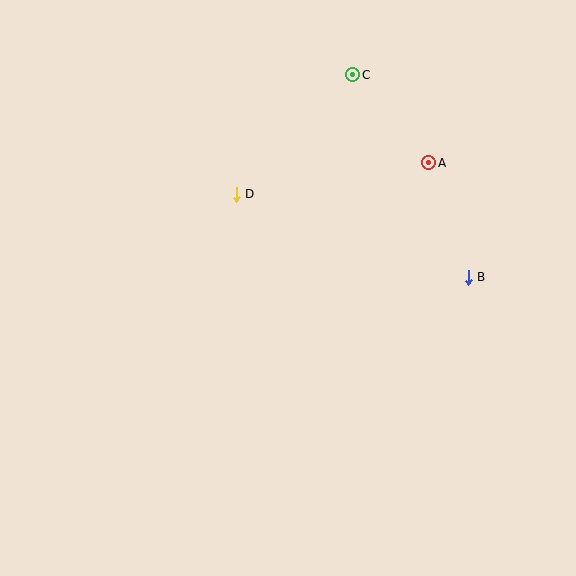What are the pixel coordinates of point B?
Point B is at (468, 277).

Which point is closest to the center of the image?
Point D at (236, 194) is closest to the center.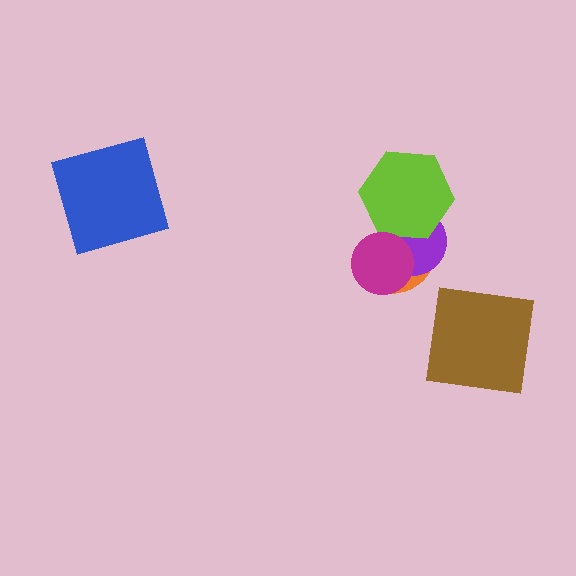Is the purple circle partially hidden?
Yes, it is partially covered by another shape.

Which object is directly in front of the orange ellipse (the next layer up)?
The purple circle is directly in front of the orange ellipse.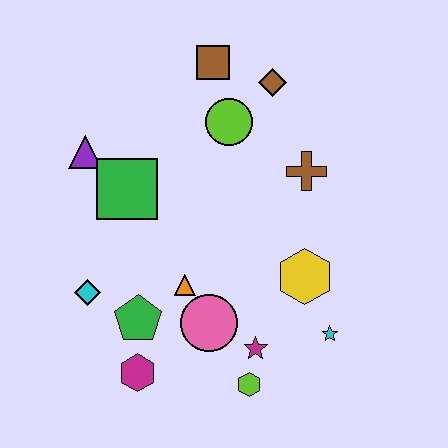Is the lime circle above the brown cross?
Yes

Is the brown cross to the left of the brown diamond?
No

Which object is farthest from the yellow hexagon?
The purple triangle is farthest from the yellow hexagon.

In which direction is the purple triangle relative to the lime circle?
The purple triangle is to the left of the lime circle.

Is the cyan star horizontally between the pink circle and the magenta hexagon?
No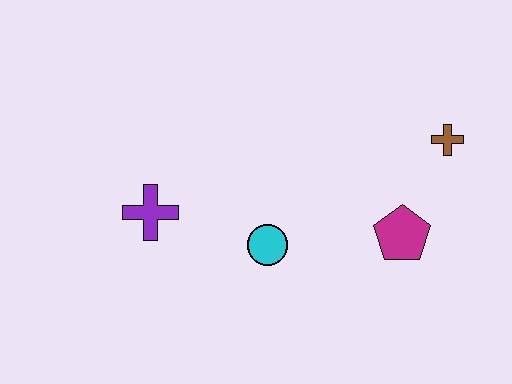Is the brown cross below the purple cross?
No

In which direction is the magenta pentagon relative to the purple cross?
The magenta pentagon is to the right of the purple cross.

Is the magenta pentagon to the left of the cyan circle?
No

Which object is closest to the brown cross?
The magenta pentagon is closest to the brown cross.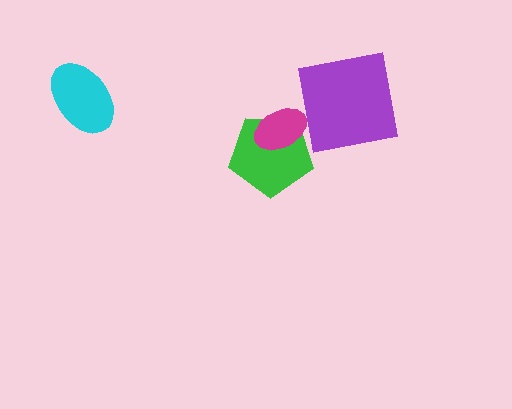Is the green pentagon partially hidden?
Yes, it is partially covered by another shape.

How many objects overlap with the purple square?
0 objects overlap with the purple square.